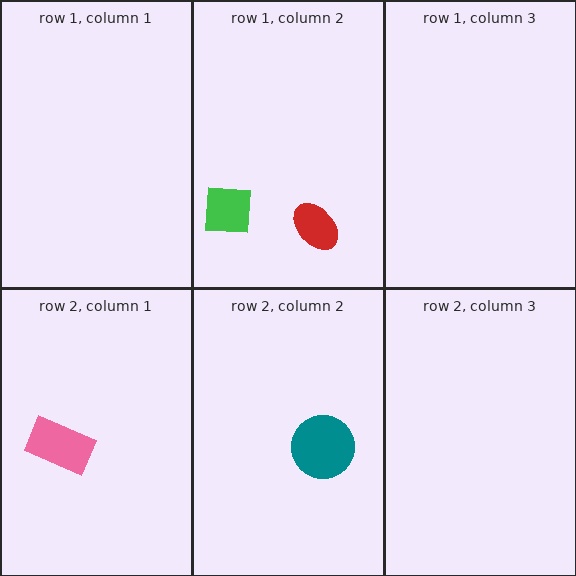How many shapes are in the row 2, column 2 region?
1.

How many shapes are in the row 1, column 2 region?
2.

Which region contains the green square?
The row 1, column 2 region.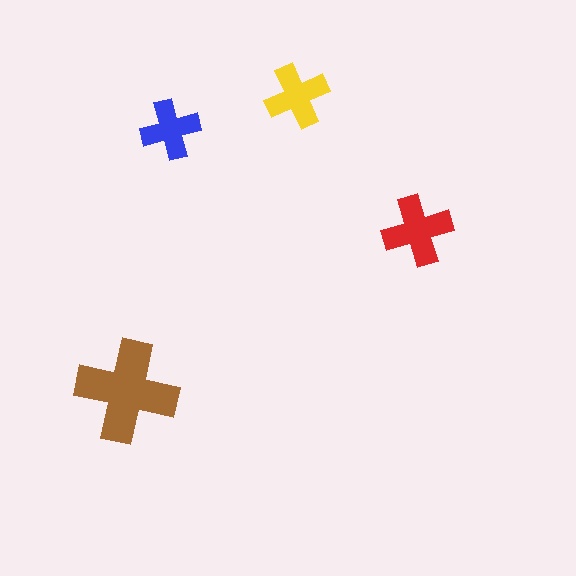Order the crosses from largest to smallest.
the brown one, the red one, the yellow one, the blue one.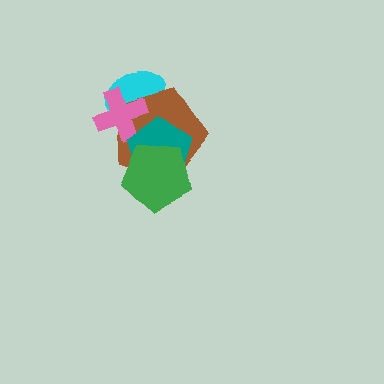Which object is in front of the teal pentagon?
The green pentagon is in front of the teal pentagon.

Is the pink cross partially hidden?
Yes, it is partially covered by another shape.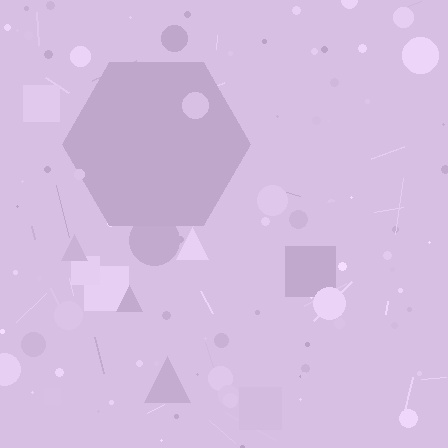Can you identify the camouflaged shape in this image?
The camouflaged shape is a hexagon.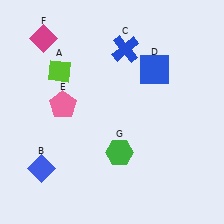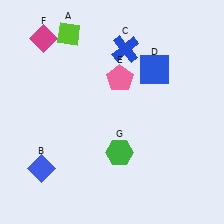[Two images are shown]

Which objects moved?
The objects that moved are: the lime diamond (A), the pink pentagon (E).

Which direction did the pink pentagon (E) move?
The pink pentagon (E) moved right.